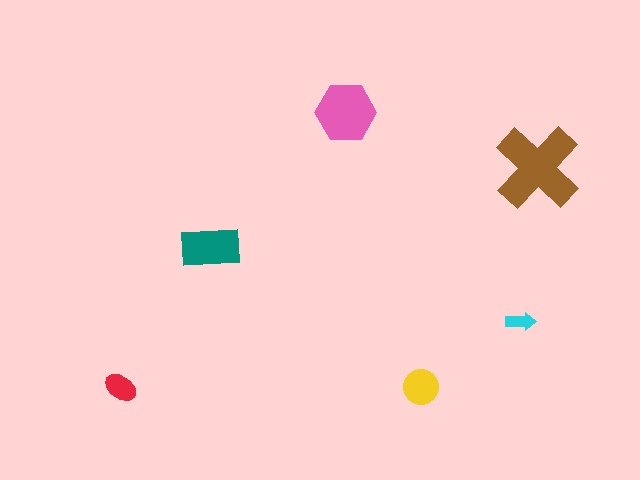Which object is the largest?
The brown cross.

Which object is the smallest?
The cyan arrow.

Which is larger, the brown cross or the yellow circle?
The brown cross.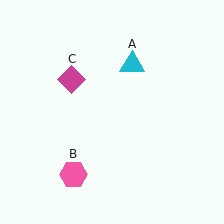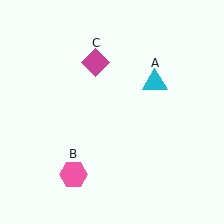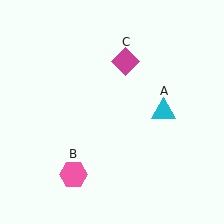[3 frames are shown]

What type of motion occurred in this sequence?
The cyan triangle (object A), magenta diamond (object C) rotated clockwise around the center of the scene.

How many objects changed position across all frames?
2 objects changed position: cyan triangle (object A), magenta diamond (object C).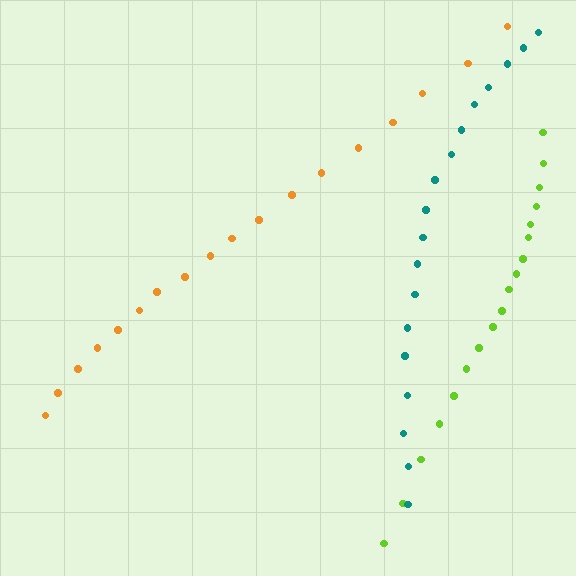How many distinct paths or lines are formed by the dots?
There are 3 distinct paths.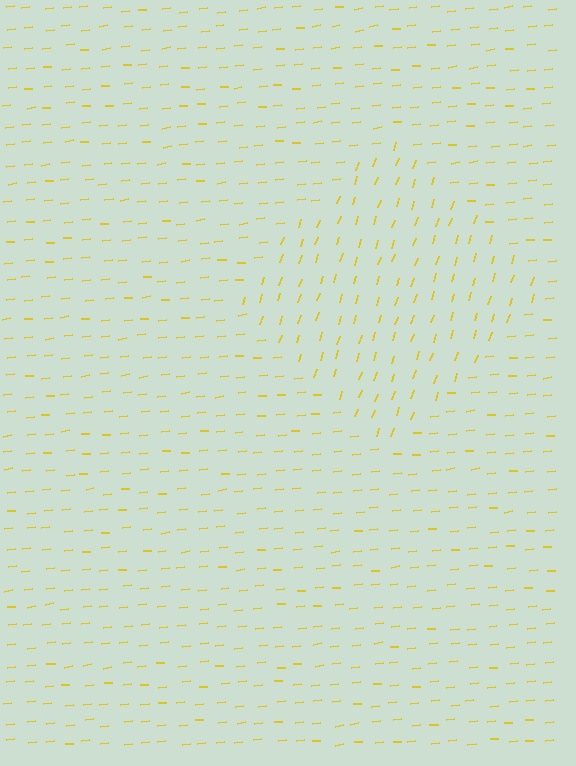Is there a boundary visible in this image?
Yes, there is a texture boundary formed by a change in line orientation.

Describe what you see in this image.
The image is filled with small yellow line segments. A diamond region in the image has lines oriented differently from the surrounding lines, creating a visible texture boundary.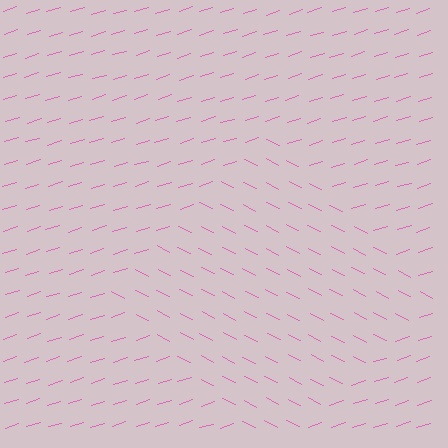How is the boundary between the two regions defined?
The boundary is defined purely by a change in line orientation (approximately 45 degrees difference). All lines are the same color and thickness.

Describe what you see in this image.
The image is filled with small pink line segments. A diamond region in the image has lines oriented differently from the surrounding lines, creating a visible texture boundary.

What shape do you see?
I see a diamond.